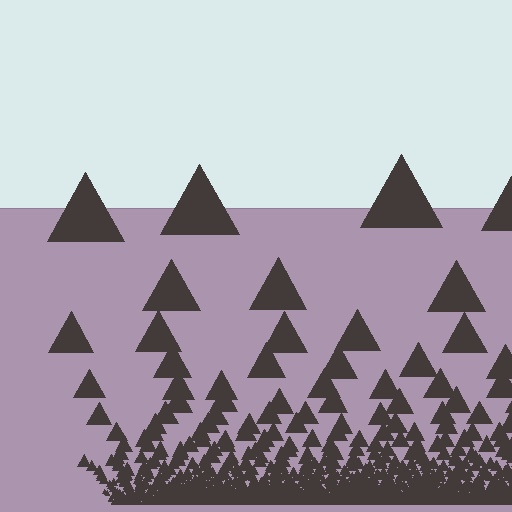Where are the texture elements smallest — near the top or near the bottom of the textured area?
Near the bottom.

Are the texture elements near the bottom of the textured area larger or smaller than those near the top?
Smaller. The gradient is inverted — elements near the bottom are smaller and denser.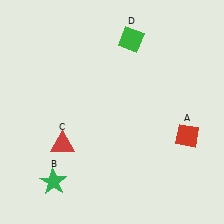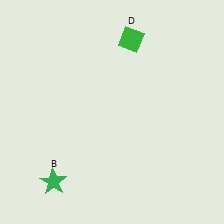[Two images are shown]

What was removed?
The red triangle (C), the red diamond (A) were removed in Image 2.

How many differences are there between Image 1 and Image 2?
There are 2 differences between the two images.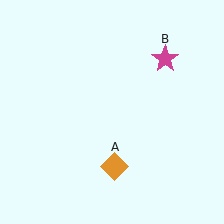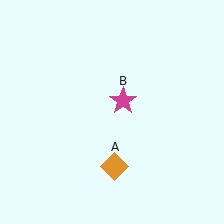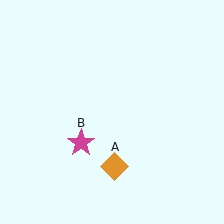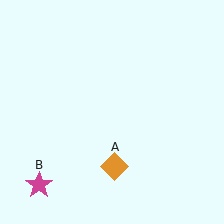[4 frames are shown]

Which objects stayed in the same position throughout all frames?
Orange diamond (object A) remained stationary.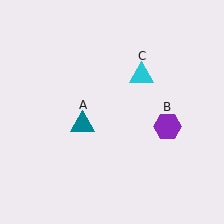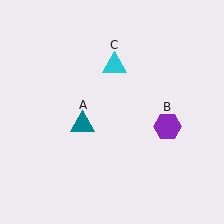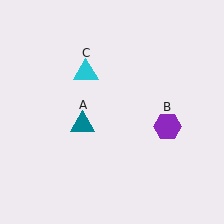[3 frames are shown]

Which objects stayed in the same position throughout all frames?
Teal triangle (object A) and purple hexagon (object B) remained stationary.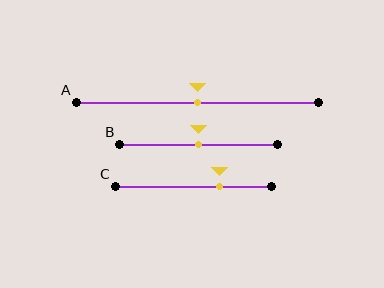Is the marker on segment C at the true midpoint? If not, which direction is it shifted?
No, the marker on segment C is shifted to the right by about 17% of the segment length.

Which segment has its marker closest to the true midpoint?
Segment A has its marker closest to the true midpoint.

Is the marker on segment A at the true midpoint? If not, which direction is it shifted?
Yes, the marker on segment A is at the true midpoint.